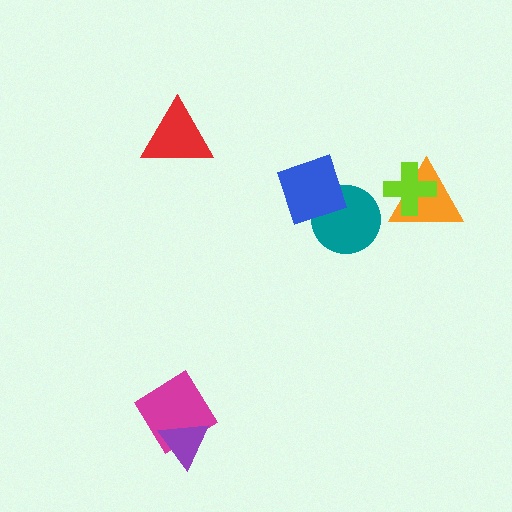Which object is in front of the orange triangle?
The lime cross is in front of the orange triangle.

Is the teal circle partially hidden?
Yes, it is partially covered by another shape.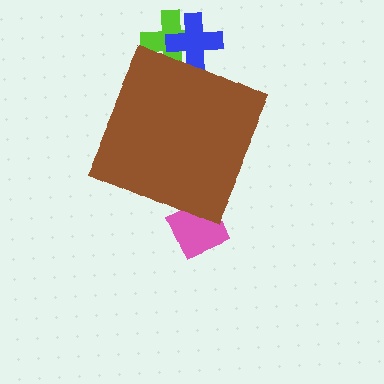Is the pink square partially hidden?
Yes, the pink square is partially hidden behind the brown diamond.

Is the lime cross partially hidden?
Yes, the lime cross is partially hidden behind the brown diamond.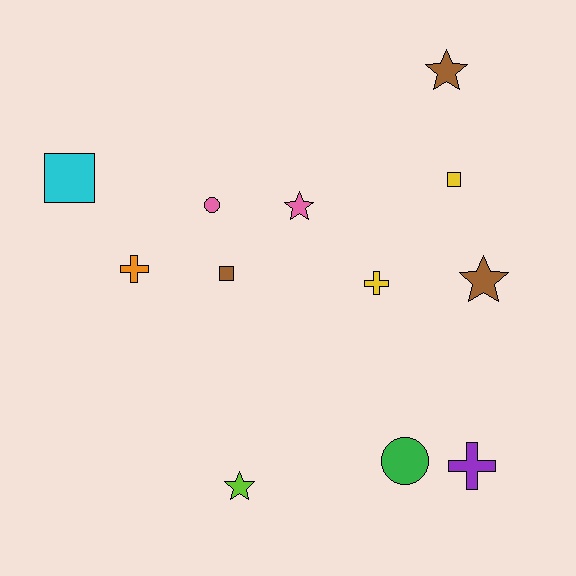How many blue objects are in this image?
There are no blue objects.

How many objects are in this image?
There are 12 objects.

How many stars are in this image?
There are 4 stars.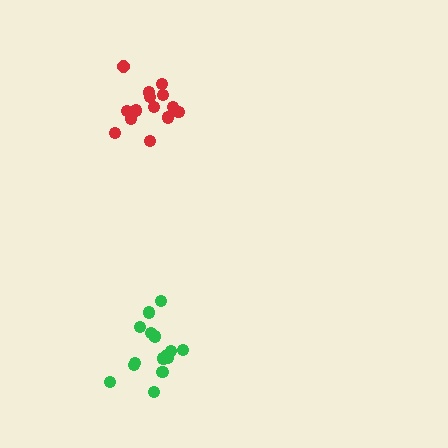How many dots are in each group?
Group 1: 14 dots, Group 2: 17 dots (31 total).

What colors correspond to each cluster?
The clusters are colored: red, green.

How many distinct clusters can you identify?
There are 2 distinct clusters.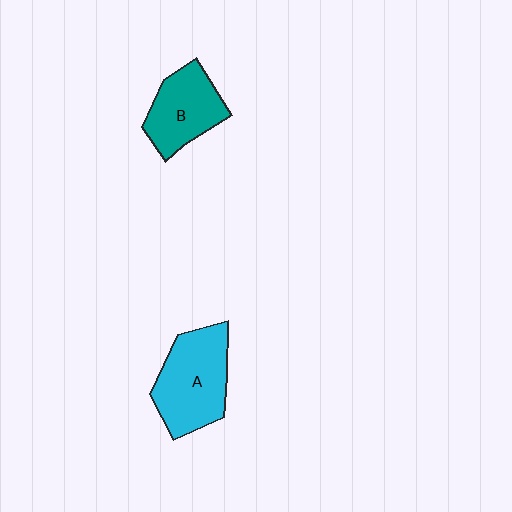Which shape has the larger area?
Shape A (cyan).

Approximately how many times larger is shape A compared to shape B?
Approximately 1.3 times.